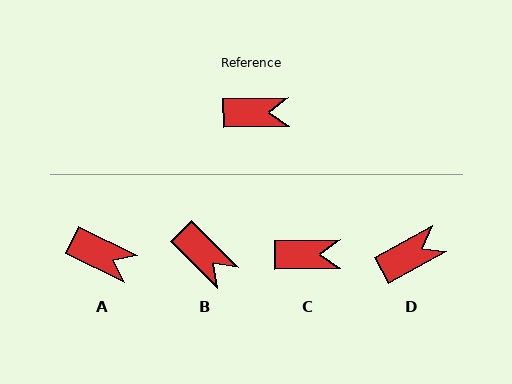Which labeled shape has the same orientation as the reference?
C.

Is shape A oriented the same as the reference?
No, it is off by about 26 degrees.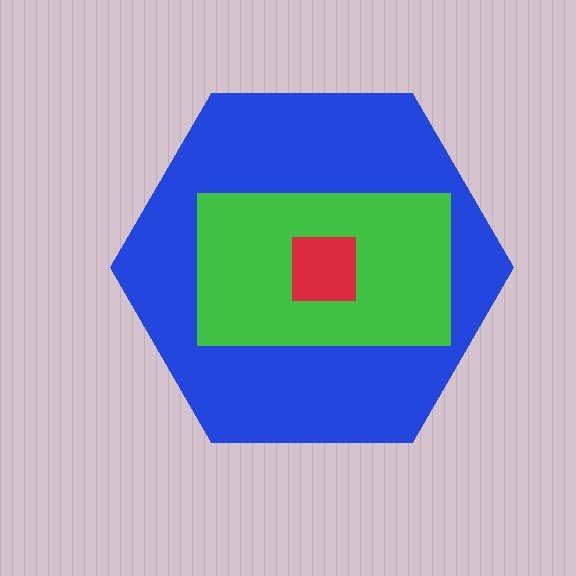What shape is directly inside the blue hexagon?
The green rectangle.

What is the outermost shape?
The blue hexagon.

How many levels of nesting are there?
3.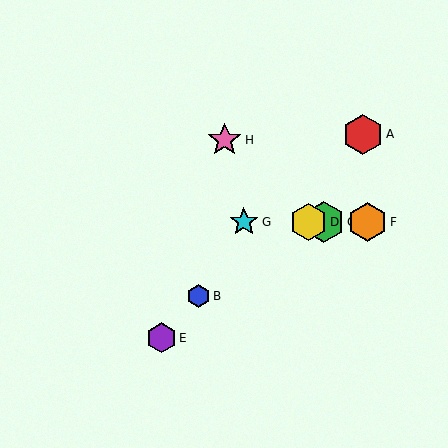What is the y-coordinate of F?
Object F is at y≈222.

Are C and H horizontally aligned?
No, C is at y≈222 and H is at y≈140.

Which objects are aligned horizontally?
Objects C, D, F, G are aligned horizontally.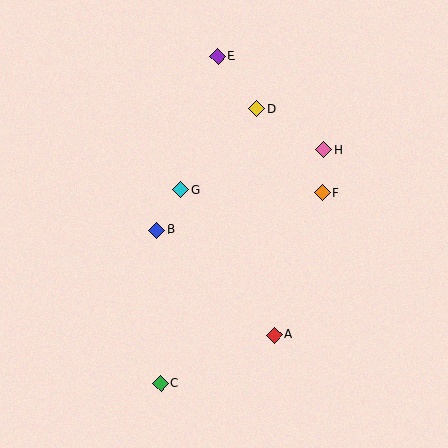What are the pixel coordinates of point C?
Point C is at (161, 383).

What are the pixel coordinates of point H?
Point H is at (324, 150).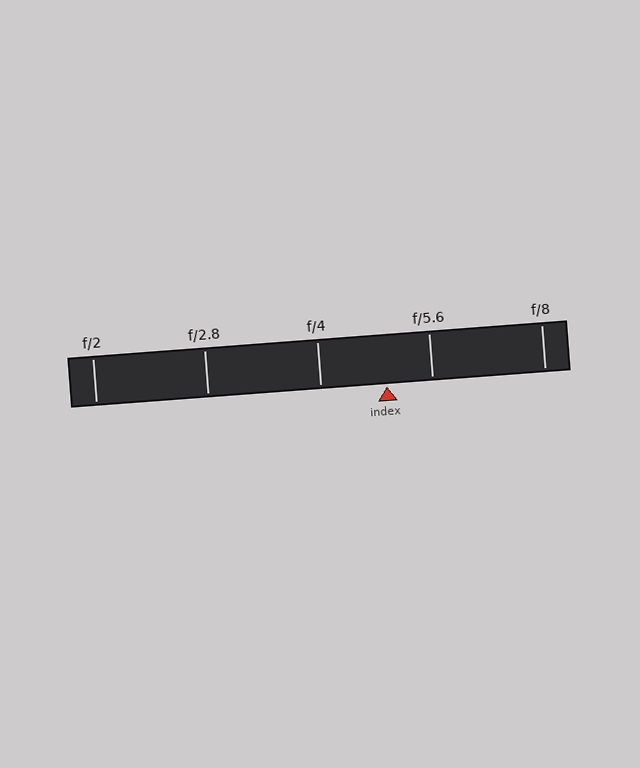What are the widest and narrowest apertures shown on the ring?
The widest aperture shown is f/2 and the narrowest is f/8.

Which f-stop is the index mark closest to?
The index mark is closest to f/5.6.